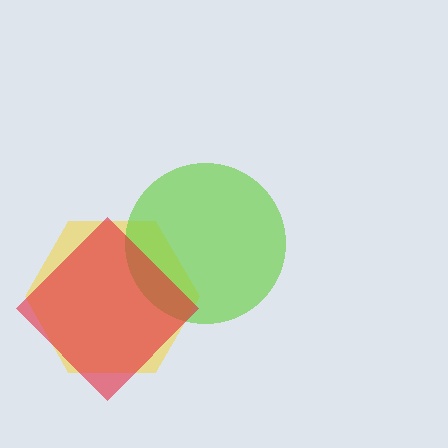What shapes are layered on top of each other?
The layered shapes are: a yellow hexagon, a lime circle, a red diamond.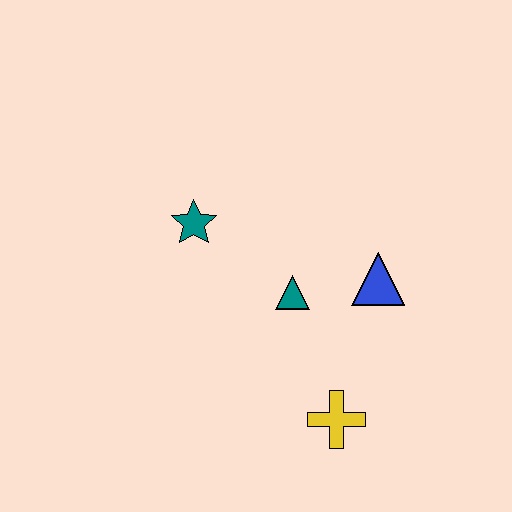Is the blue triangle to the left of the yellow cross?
No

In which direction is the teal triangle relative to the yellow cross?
The teal triangle is above the yellow cross.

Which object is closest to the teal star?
The teal triangle is closest to the teal star.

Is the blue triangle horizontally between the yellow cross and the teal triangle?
No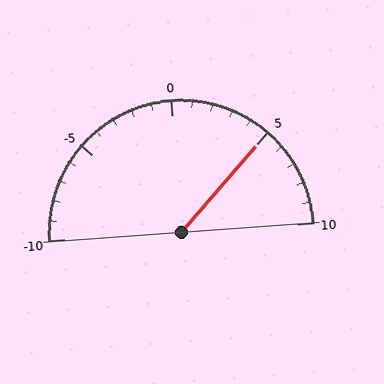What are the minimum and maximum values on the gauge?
The gauge ranges from -10 to 10.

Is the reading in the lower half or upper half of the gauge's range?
The reading is in the upper half of the range (-10 to 10).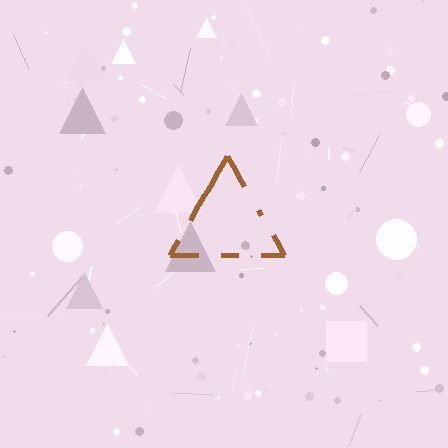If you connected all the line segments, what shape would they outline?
They would outline a triangle.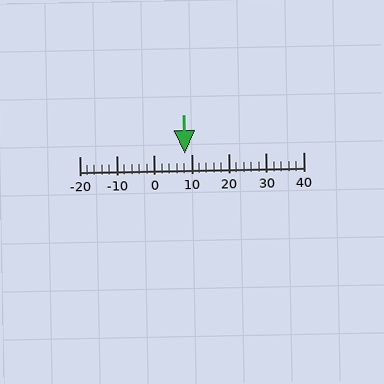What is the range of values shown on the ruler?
The ruler shows values from -20 to 40.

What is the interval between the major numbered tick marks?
The major tick marks are spaced 10 units apart.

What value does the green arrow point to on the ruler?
The green arrow points to approximately 8.